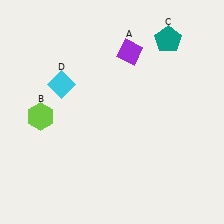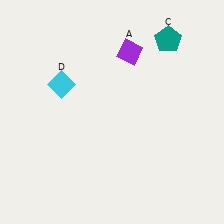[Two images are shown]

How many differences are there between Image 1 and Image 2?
There is 1 difference between the two images.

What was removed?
The lime hexagon (B) was removed in Image 2.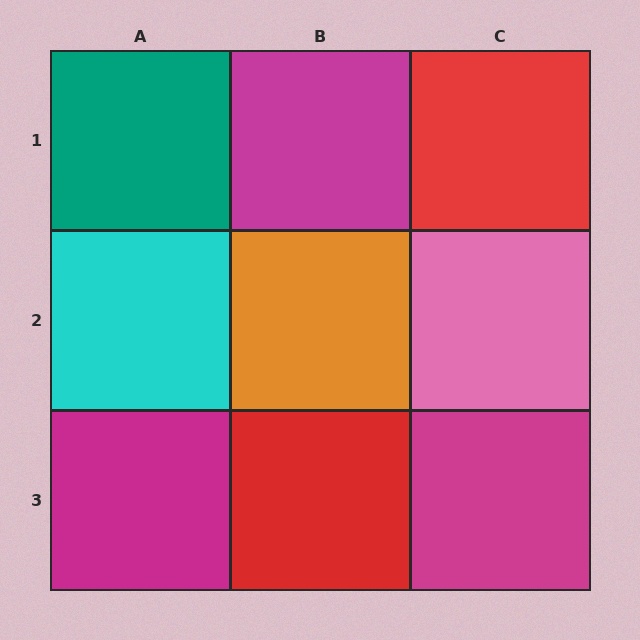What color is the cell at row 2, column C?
Pink.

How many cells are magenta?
3 cells are magenta.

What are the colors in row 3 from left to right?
Magenta, red, magenta.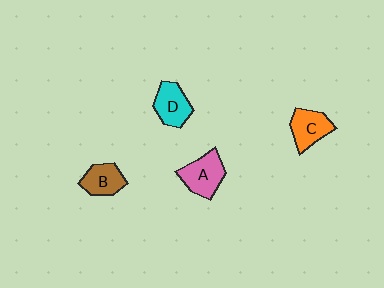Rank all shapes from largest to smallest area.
From largest to smallest: A (pink), C (orange), D (cyan), B (brown).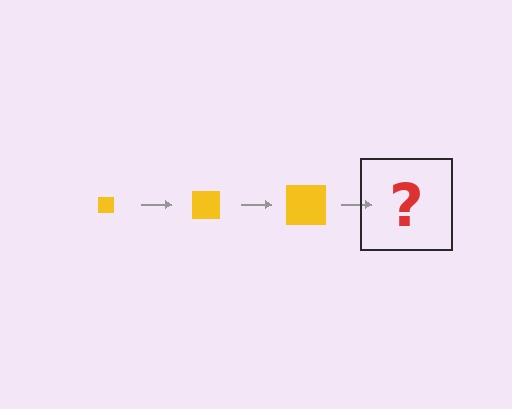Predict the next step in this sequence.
The next step is a yellow square, larger than the previous one.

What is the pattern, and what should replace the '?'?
The pattern is that the square gets progressively larger each step. The '?' should be a yellow square, larger than the previous one.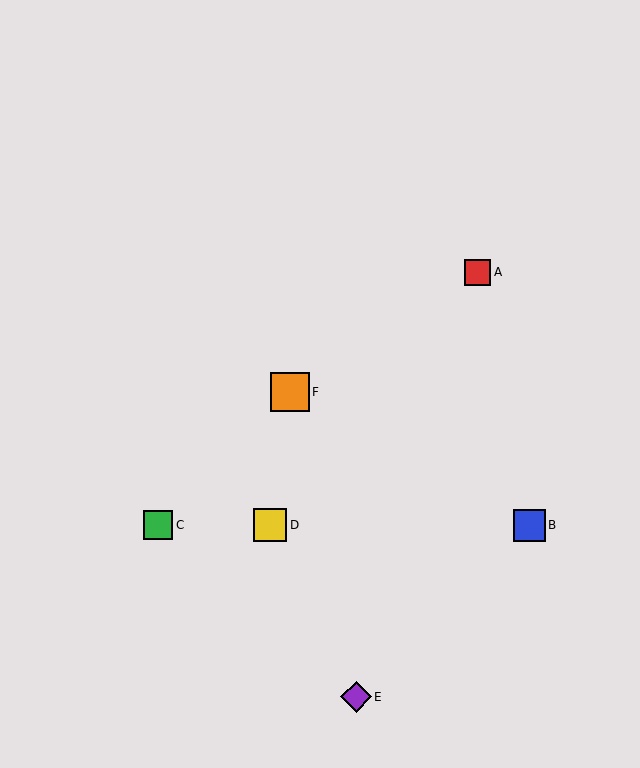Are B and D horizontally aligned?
Yes, both are at y≈525.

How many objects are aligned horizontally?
3 objects (B, C, D) are aligned horizontally.